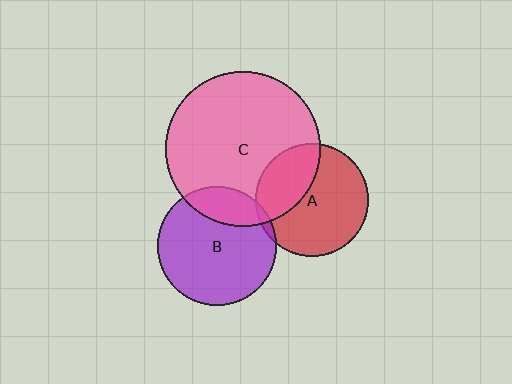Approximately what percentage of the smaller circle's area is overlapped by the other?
Approximately 20%.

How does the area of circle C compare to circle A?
Approximately 1.9 times.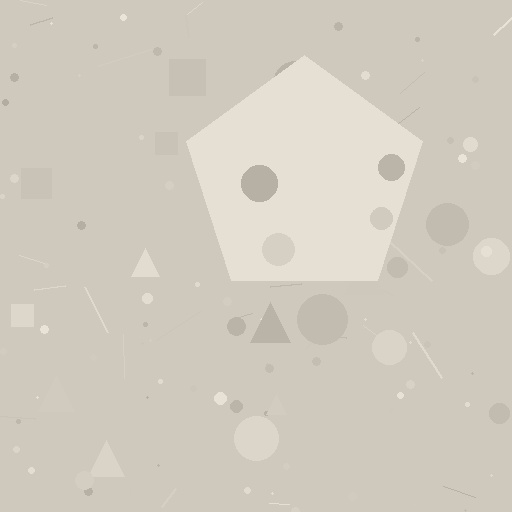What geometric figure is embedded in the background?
A pentagon is embedded in the background.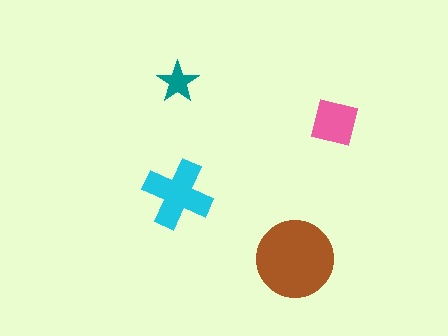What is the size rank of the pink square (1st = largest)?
3rd.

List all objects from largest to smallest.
The brown circle, the cyan cross, the pink square, the teal star.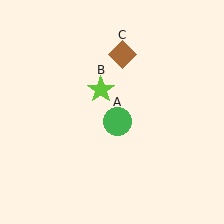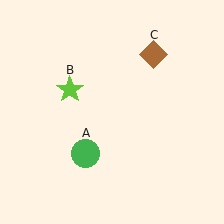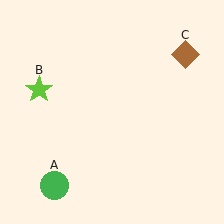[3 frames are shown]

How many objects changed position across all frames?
3 objects changed position: green circle (object A), lime star (object B), brown diamond (object C).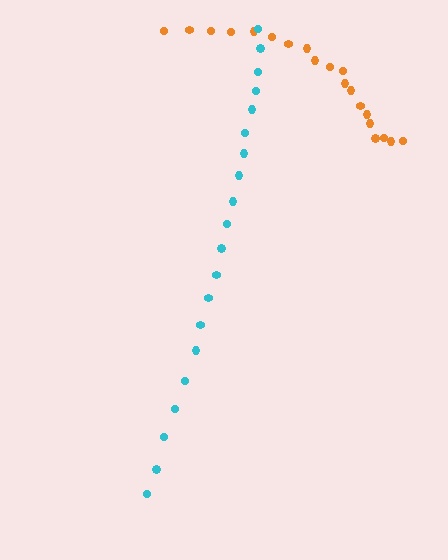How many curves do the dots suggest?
There are 2 distinct paths.